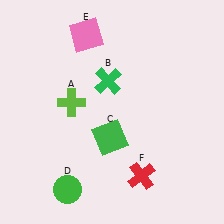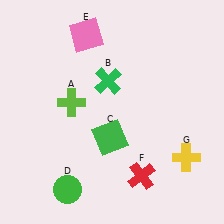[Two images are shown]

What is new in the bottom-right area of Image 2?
A yellow cross (G) was added in the bottom-right area of Image 2.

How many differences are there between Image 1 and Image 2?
There is 1 difference between the two images.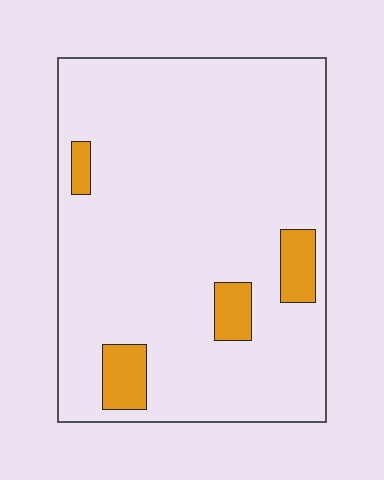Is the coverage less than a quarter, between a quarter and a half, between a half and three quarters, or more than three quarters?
Less than a quarter.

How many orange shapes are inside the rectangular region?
4.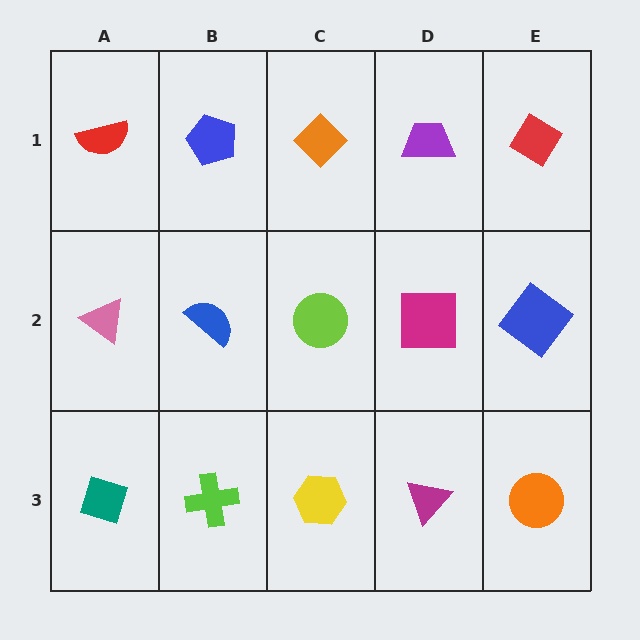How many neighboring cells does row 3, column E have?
2.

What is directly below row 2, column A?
A teal diamond.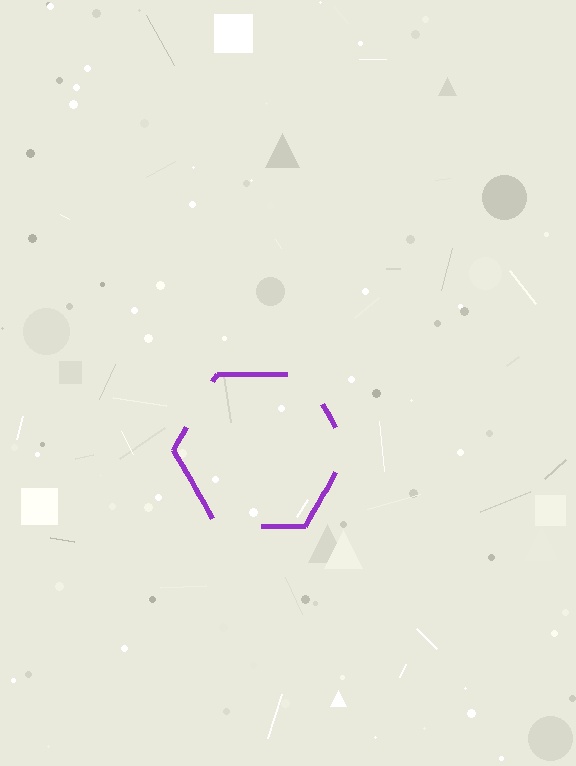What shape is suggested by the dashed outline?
The dashed outline suggests a hexagon.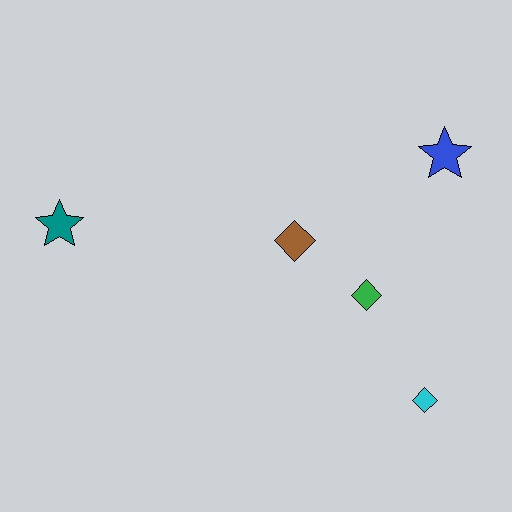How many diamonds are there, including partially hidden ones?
There are 3 diamonds.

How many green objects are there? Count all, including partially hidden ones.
There is 1 green object.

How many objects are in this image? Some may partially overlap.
There are 5 objects.